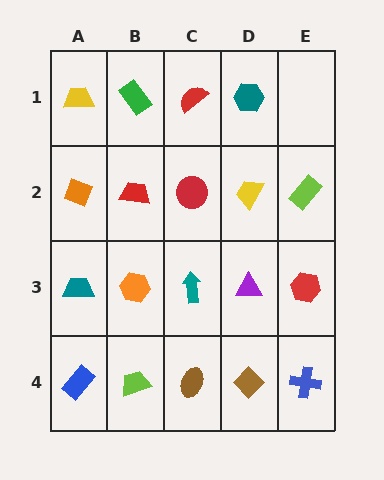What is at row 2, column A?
An orange diamond.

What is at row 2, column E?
A lime rectangle.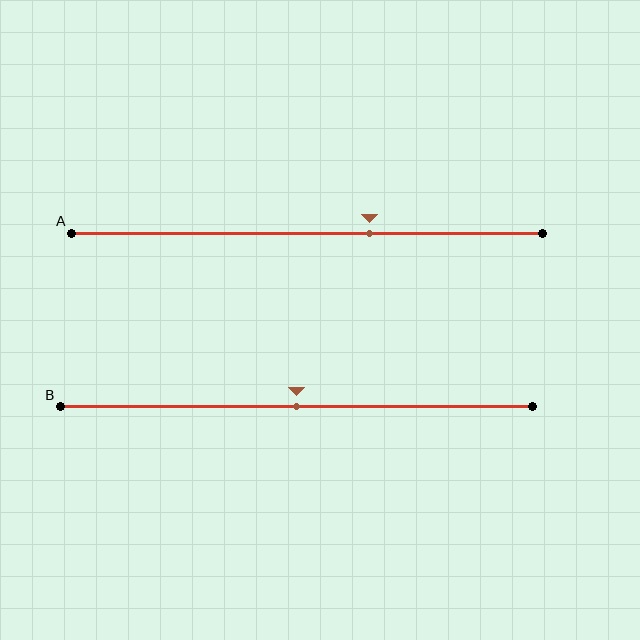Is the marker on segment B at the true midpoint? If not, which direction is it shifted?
Yes, the marker on segment B is at the true midpoint.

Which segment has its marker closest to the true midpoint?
Segment B has its marker closest to the true midpoint.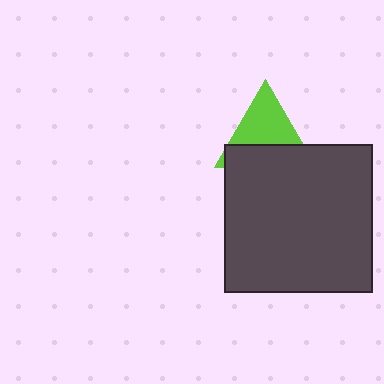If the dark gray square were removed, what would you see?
You would see the complete lime triangle.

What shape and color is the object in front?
The object in front is a dark gray square.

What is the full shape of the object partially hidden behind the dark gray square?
The partially hidden object is a lime triangle.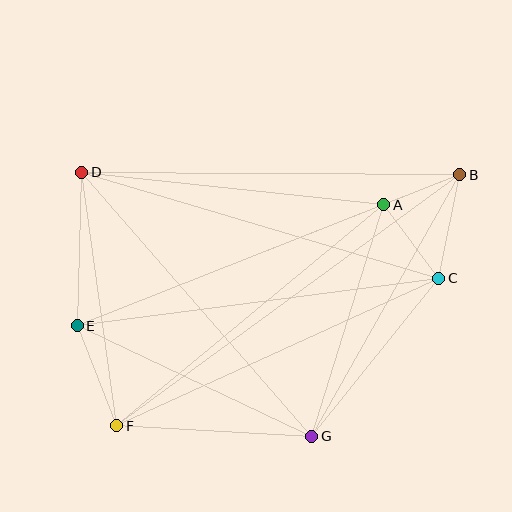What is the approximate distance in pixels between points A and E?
The distance between A and E is approximately 330 pixels.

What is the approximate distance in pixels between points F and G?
The distance between F and G is approximately 195 pixels.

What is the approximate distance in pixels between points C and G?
The distance between C and G is approximately 203 pixels.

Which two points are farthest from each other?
Points B and F are farthest from each other.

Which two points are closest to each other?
Points A and B are closest to each other.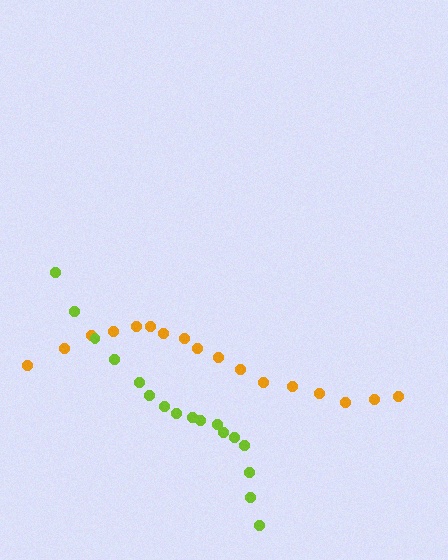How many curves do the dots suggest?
There are 2 distinct paths.